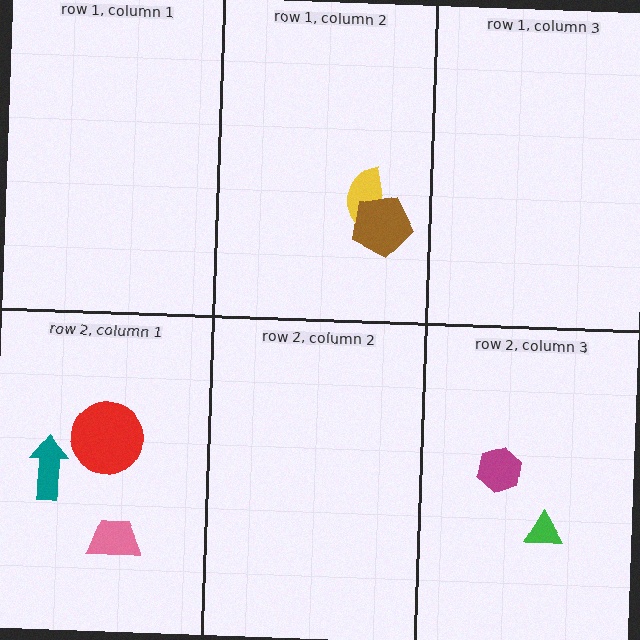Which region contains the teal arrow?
The row 2, column 1 region.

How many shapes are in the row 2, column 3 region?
2.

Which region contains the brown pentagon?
The row 1, column 2 region.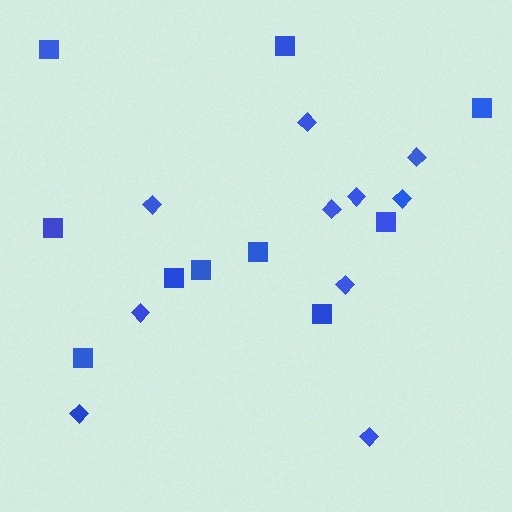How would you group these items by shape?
There are 2 groups: one group of diamonds (10) and one group of squares (10).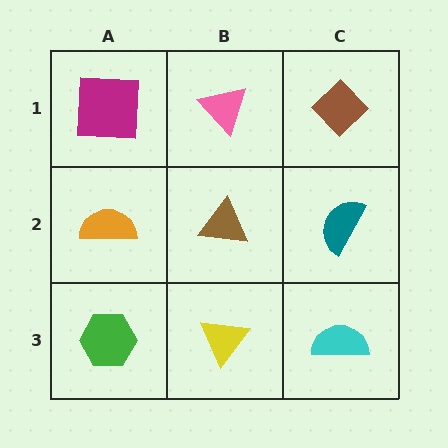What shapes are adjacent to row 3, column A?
An orange semicircle (row 2, column A), a yellow triangle (row 3, column B).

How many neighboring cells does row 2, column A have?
3.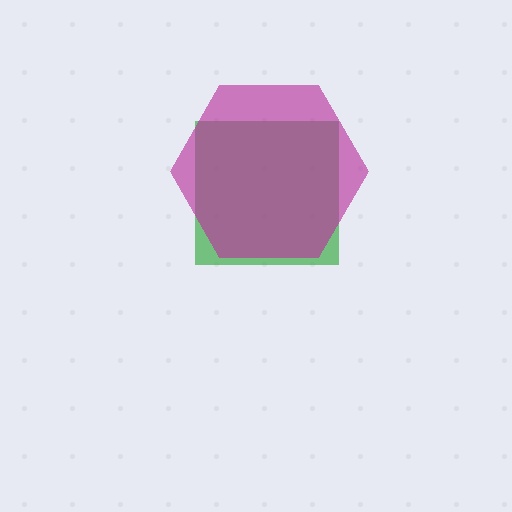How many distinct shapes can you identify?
There are 2 distinct shapes: a green square, a magenta hexagon.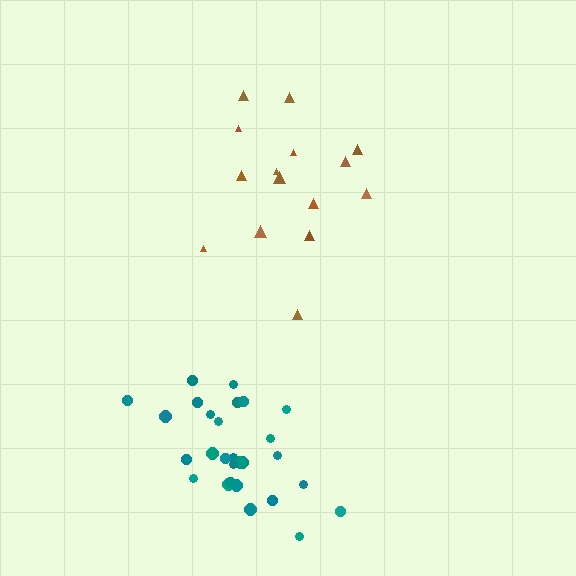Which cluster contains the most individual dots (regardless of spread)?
Teal (28).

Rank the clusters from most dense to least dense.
teal, brown.